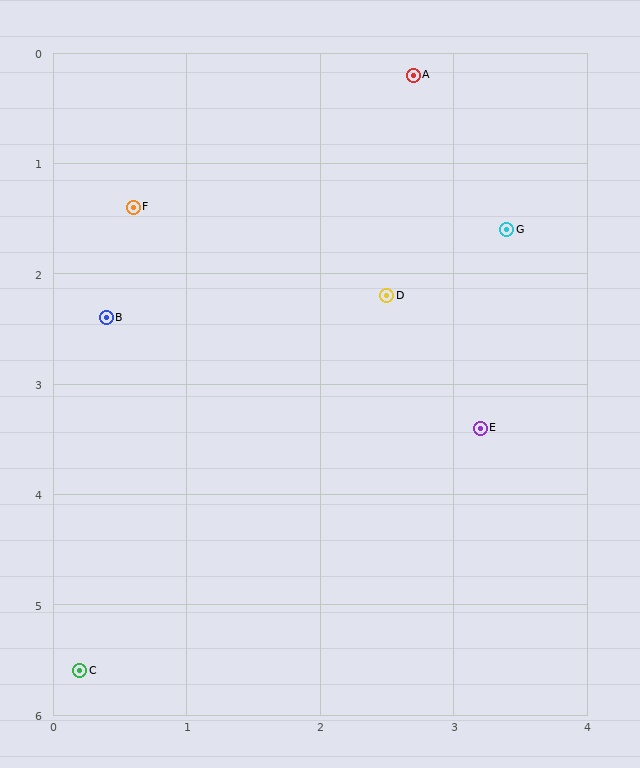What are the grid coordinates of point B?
Point B is at approximately (0.4, 2.4).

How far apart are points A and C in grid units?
Points A and C are about 6.0 grid units apart.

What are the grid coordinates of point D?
Point D is at approximately (2.5, 2.2).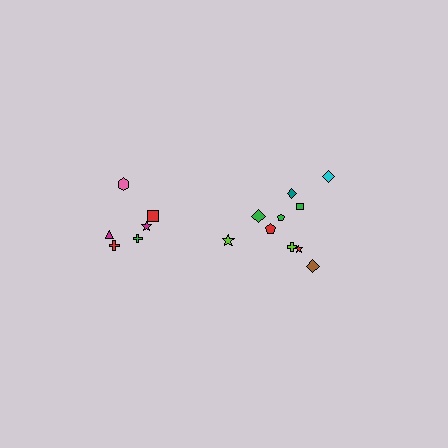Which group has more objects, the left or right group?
The right group.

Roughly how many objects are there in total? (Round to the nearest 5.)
Roughly 15 objects in total.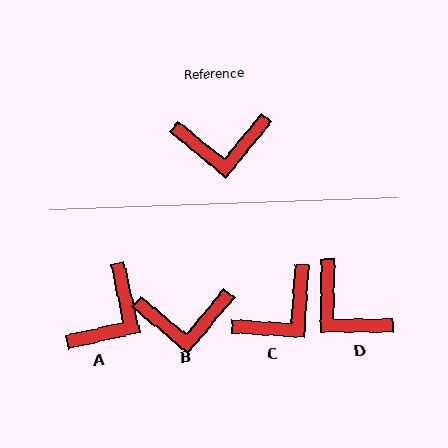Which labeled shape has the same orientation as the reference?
B.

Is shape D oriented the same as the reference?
No, it is off by about 51 degrees.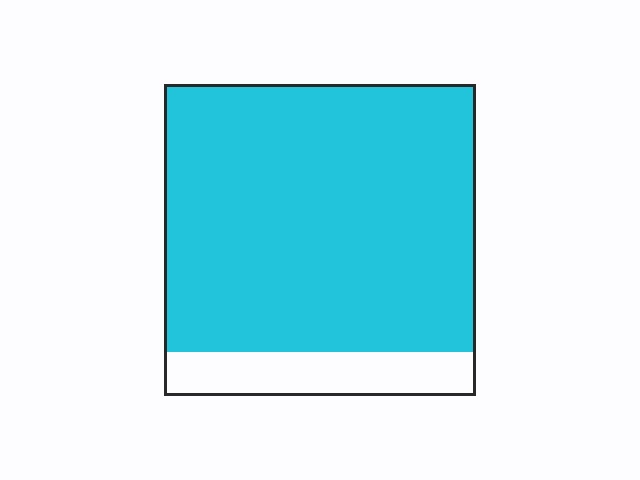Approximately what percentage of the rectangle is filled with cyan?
Approximately 85%.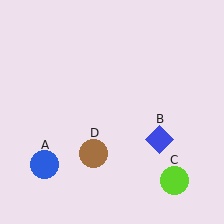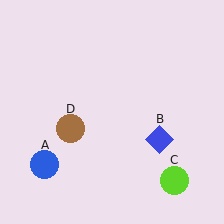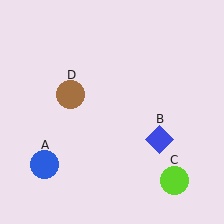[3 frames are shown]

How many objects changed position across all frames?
1 object changed position: brown circle (object D).